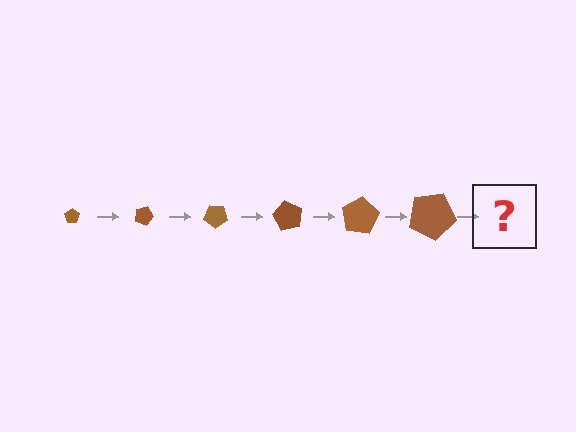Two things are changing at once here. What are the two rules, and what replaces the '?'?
The two rules are that the pentagon grows larger each step and it rotates 20 degrees each step. The '?' should be a pentagon, larger than the previous one and rotated 120 degrees from the start.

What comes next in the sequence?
The next element should be a pentagon, larger than the previous one and rotated 120 degrees from the start.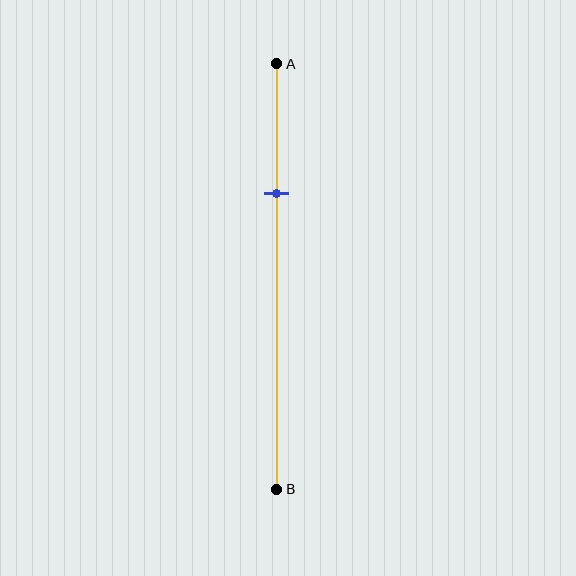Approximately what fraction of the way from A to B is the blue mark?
The blue mark is approximately 30% of the way from A to B.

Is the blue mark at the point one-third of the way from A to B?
Yes, the mark is approximately at the one-third point.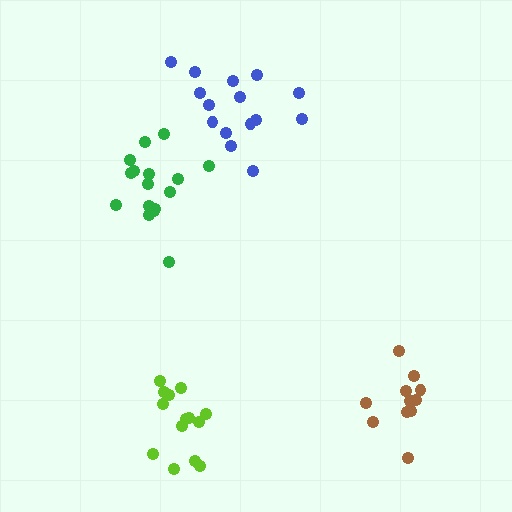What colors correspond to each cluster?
The clusters are colored: brown, lime, green, blue.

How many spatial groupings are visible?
There are 4 spatial groupings.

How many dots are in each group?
Group 1: 11 dots, Group 2: 14 dots, Group 3: 16 dots, Group 4: 15 dots (56 total).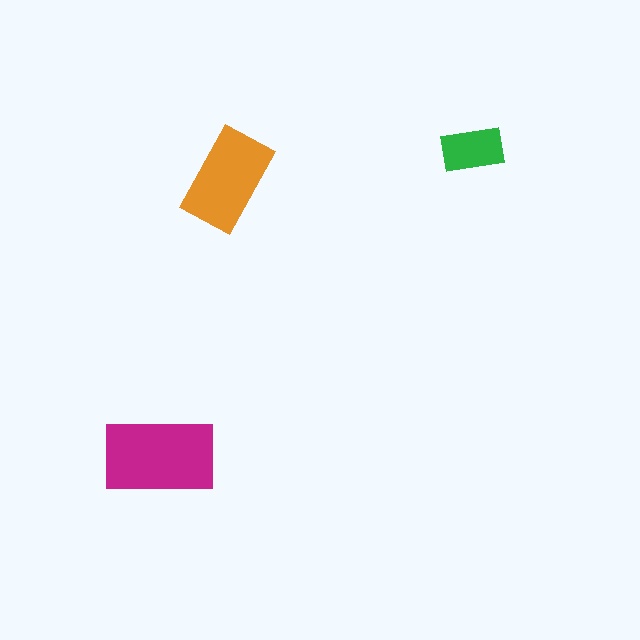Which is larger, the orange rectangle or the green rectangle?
The orange one.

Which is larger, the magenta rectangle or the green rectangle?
The magenta one.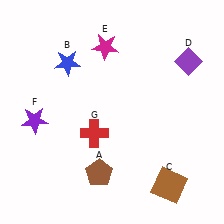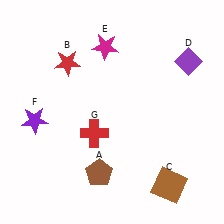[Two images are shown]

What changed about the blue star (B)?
In Image 1, B is blue. In Image 2, it changed to red.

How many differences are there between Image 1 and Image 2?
There is 1 difference between the two images.